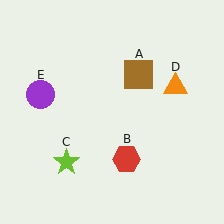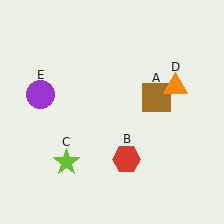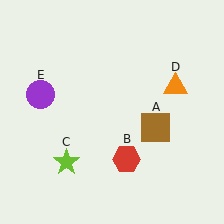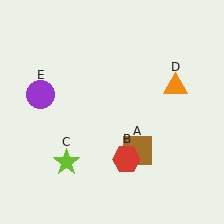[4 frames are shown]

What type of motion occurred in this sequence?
The brown square (object A) rotated clockwise around the center of the scene.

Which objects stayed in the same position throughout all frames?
Red hexagon (object B) and lime star (object C) and orange triangle (object D) and purple circle (object E) remained stationary.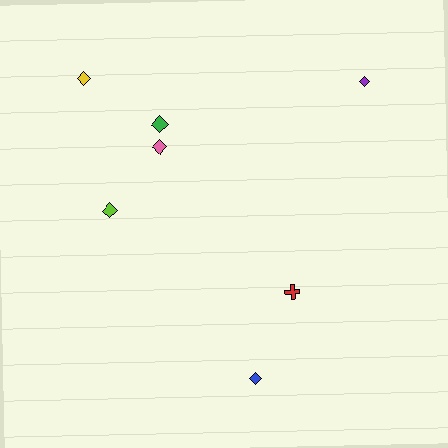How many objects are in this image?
There are 7 objects.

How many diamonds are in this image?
There are 6 diamonds.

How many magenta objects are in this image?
There are no magenta objects.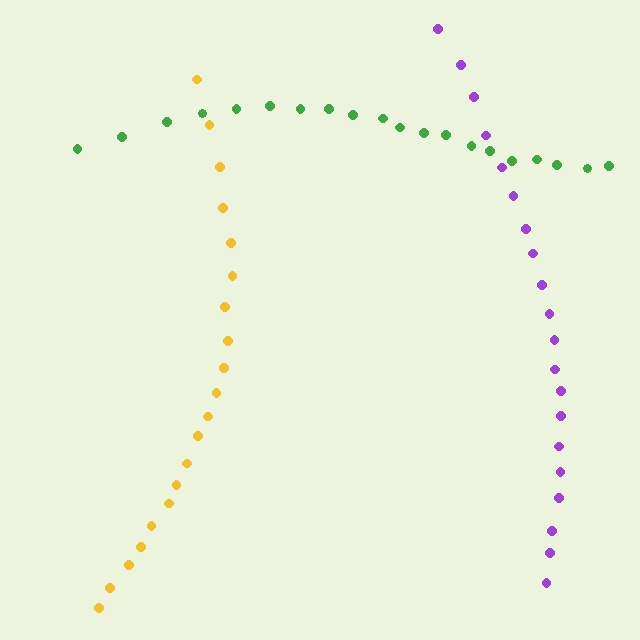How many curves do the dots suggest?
There are 3 distinct paths.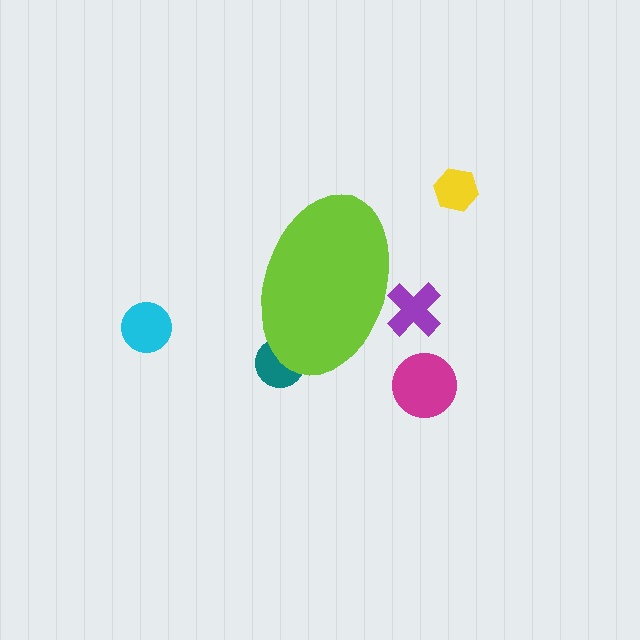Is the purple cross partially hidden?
Yes, the purple cross is partially hidden behind the lime ellipse.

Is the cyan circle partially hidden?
No, the cyan circle is fully visible.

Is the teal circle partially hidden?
Yes, the teal circle is partially hidden behind the lime ellipse.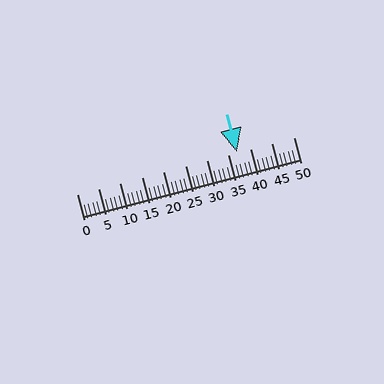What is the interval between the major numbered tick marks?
The major tick marks are spaced 5 units apart.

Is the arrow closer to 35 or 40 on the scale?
The arrow is closer to 35.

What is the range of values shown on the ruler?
The ruler shows values from 0 to 50.